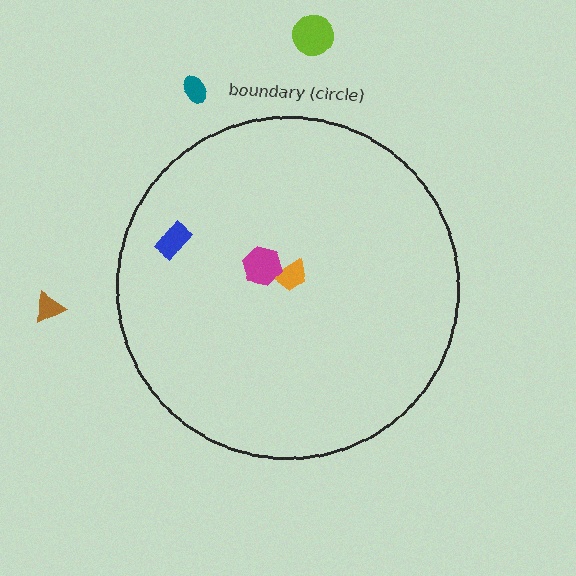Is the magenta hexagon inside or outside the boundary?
Inside.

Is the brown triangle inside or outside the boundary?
Outside.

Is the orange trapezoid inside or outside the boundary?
Inside.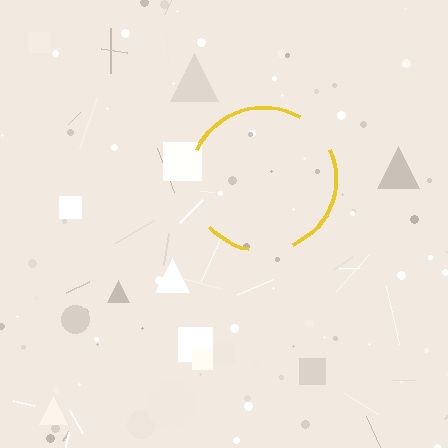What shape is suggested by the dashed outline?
The dashed outline suggests a circle.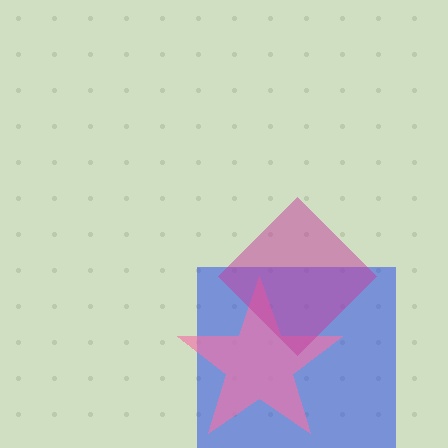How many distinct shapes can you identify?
There are 3 distinct shapes: a blue square, a pink star, a magenta diamond.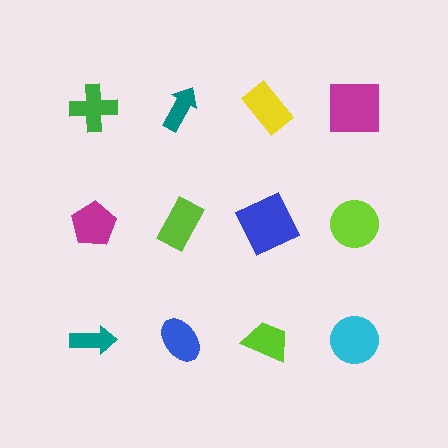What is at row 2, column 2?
A lime rectangle.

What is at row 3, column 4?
A cyan circle.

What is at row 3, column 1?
A teal arrow.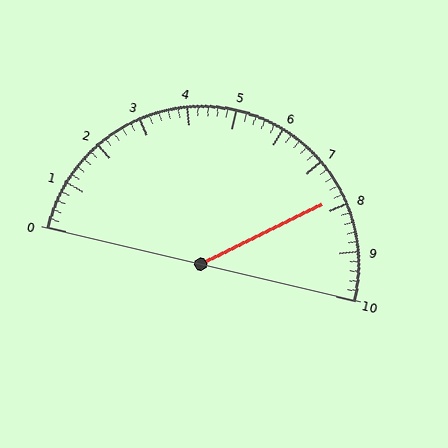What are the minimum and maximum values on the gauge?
The gauge ranges from 0 to 10.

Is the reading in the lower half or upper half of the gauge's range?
The reading is in the upper half of the range (0 to 10).